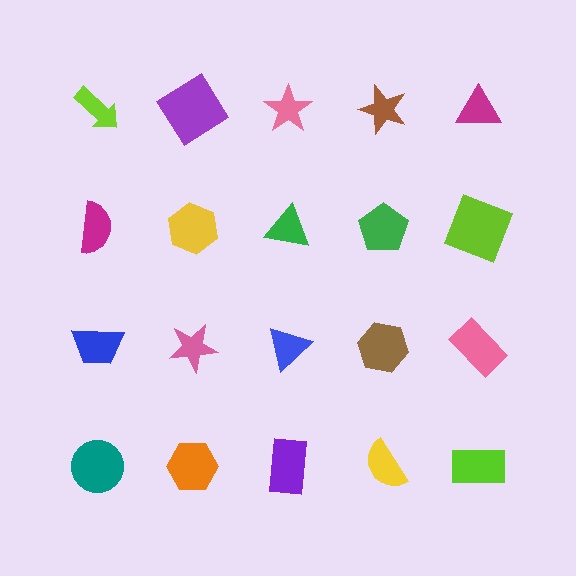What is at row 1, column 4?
A brown star.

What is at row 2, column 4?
A green pentagon.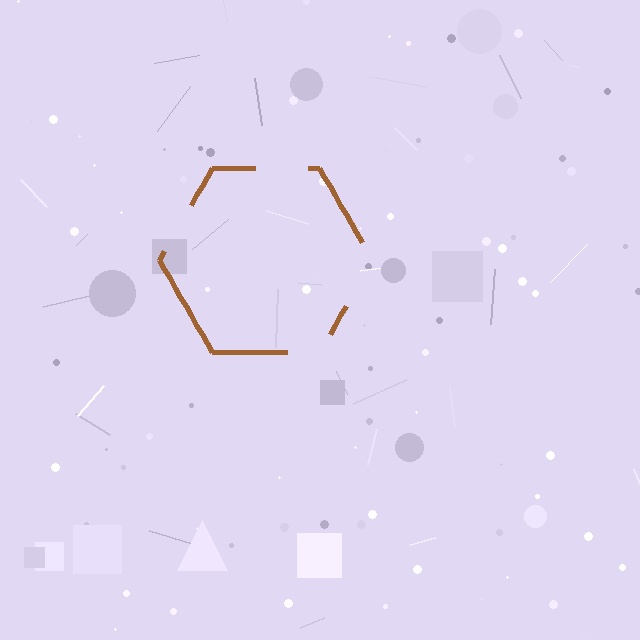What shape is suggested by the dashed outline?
The dashed outline suggests a hexagon.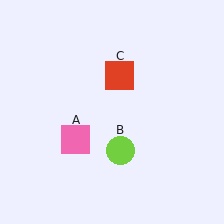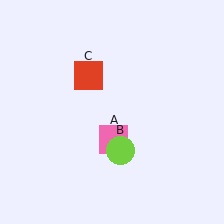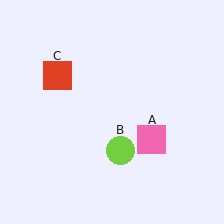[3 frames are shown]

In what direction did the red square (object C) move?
The red square (object C) moved left.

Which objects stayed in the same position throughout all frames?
Lime circle (object B) remained stationary.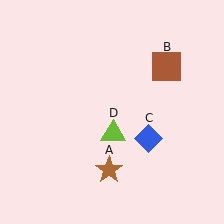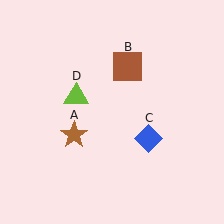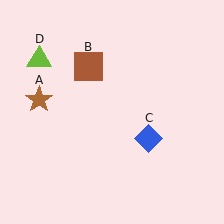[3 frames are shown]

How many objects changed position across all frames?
3 objects changed position: brown star (object A), brown square (object B), lime triangle (object D).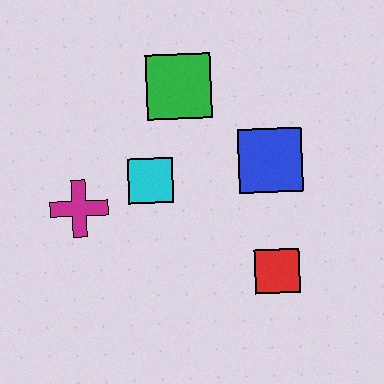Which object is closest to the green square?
The cyan square is closest to the green square.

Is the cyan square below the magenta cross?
No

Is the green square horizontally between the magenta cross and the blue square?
Yes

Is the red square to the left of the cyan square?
No